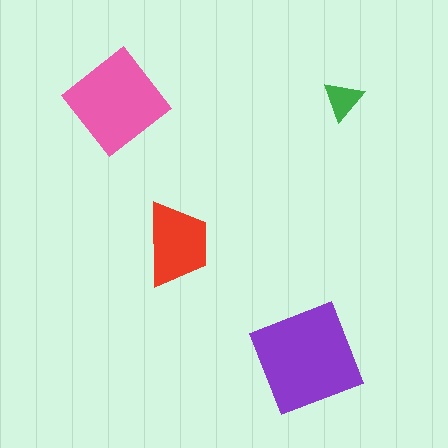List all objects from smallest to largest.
The green triangle, the red trapezoid, the pink diamond, the purple square.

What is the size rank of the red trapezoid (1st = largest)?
3rd.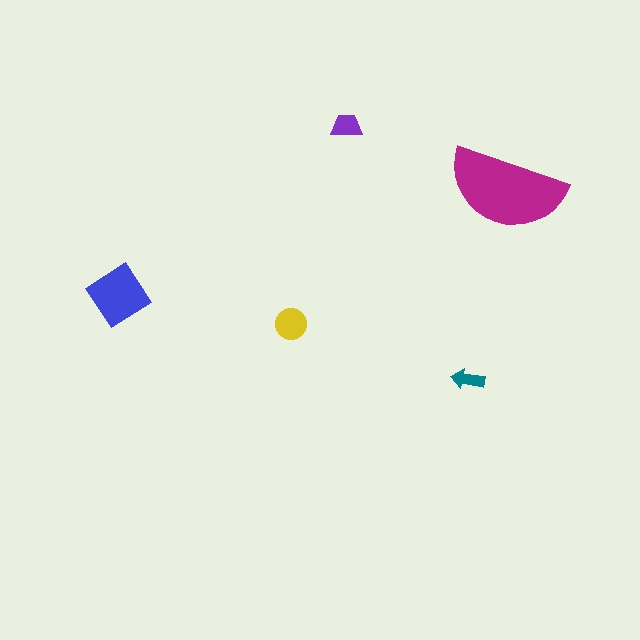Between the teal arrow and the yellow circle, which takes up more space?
The yellow circle.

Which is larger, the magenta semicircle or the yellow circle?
The magenta semicircle.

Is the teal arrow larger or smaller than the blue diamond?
Smaller.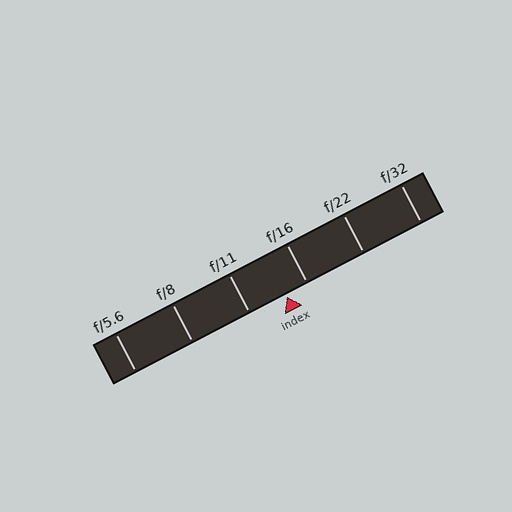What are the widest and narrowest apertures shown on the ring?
The widest aperture shown is f/5.6 and the narrowest is f/32.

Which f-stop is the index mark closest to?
The index mark is closest to f/16.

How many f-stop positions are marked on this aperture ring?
There are 6 f-stop positions marked.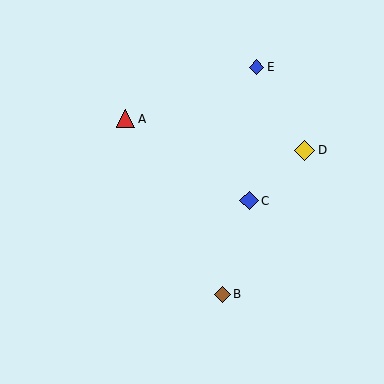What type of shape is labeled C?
Shape C is a blue diamond.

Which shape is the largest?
The yellow diamond (labeled D) is the largest.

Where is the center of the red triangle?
The center of the red triangle is at (125, 119).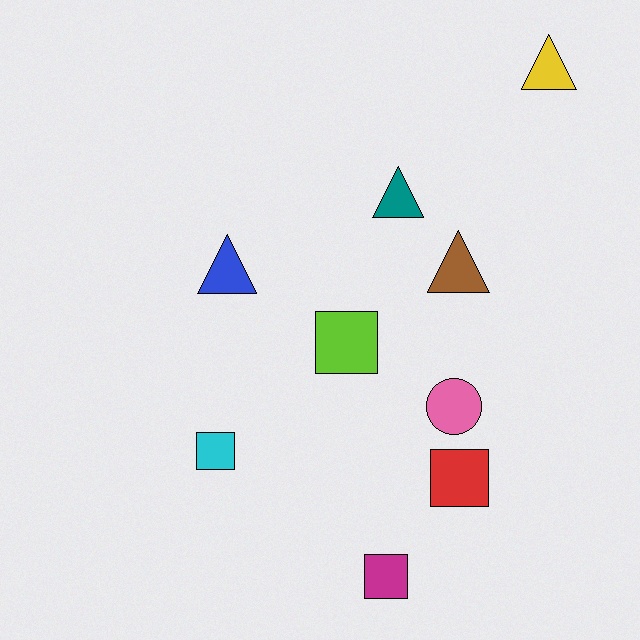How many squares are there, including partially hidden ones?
There are 4 squares.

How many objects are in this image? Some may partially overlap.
There are 9 objects.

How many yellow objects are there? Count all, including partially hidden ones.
There is 1 yellow object.